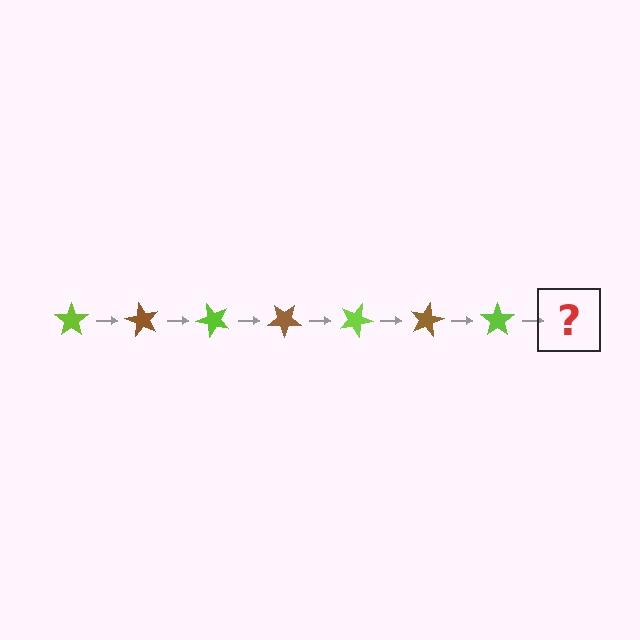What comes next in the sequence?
The next element should be a brown star, rotated 420 degrees from the start.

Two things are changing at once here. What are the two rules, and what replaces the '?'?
The two rules are that it rotates 60 degrees each step and the color cycles through lime and brown. The '?' should be a brown star, rotated 420 degrees from the start.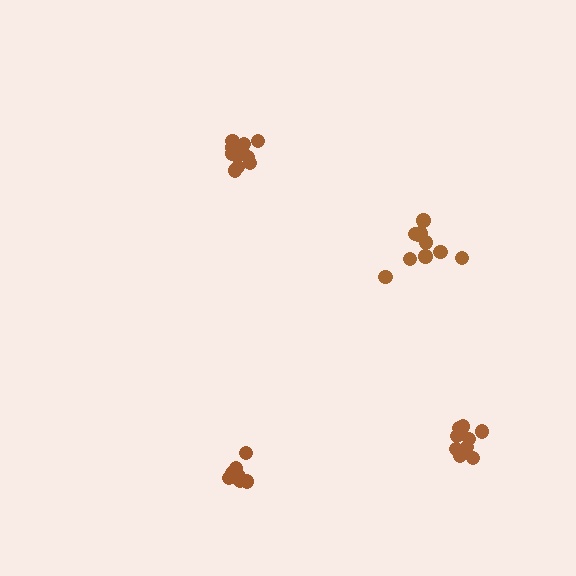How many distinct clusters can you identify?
There are 4 distinct clusters.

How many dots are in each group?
Group 1: 11 dots, Group 2: 10 dots, Group 3: 9 dots, Group 4: 10 dots (40 total).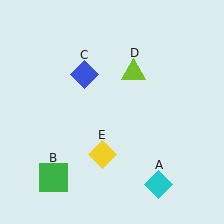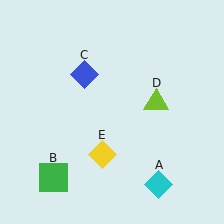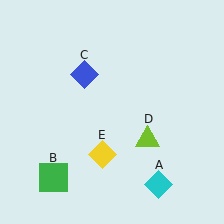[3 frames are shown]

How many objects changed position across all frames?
1 object changed position: lime triangle (object D).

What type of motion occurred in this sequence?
The lime triangle (object D) rotated clockwise around the center of the scene.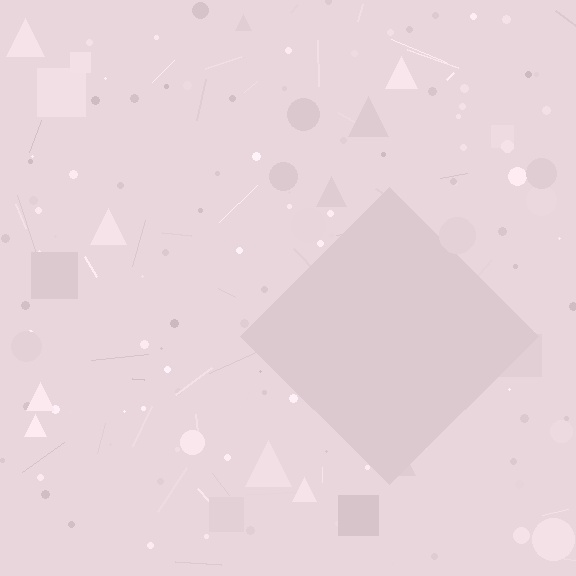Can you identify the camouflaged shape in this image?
The camouflaged shape is a diamond.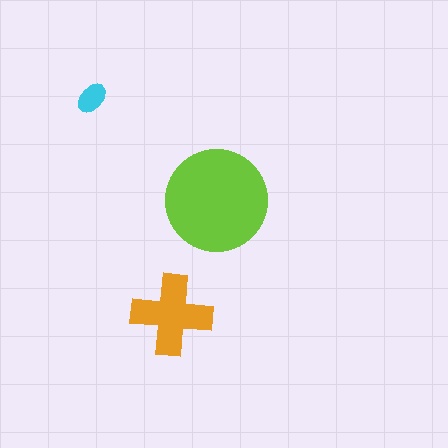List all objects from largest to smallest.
The lime circle, the orange cross, the cyan ellipse.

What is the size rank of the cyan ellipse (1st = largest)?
3rd.